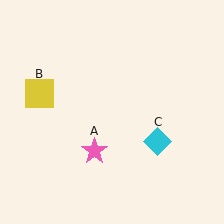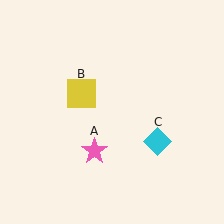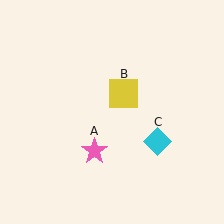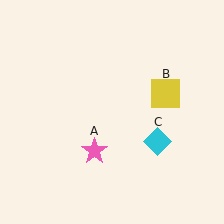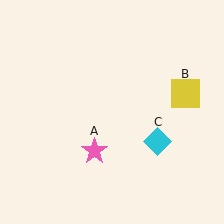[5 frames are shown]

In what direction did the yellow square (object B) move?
The yellow square (object B) moved right.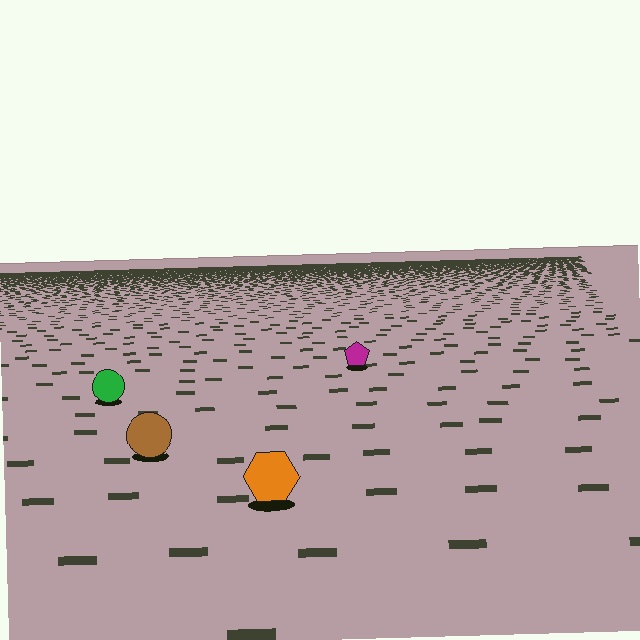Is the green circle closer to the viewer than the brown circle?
No. The brown circle is closer — you can tell from the texture gradient: the ground texture is coarser near it.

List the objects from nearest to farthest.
From nearest to farthest: the orange hexagon, the brown circle, the green circle, the magenta pentagon.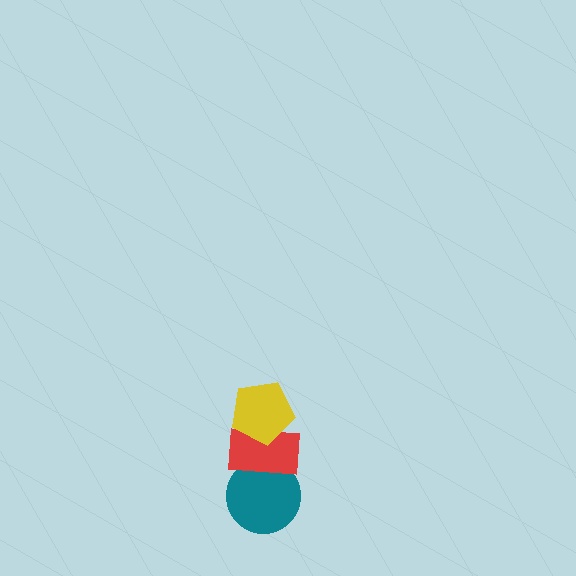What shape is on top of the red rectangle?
The yellow pentagon is on top of the red rectangle.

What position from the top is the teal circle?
The teal circle is 3rd from the top.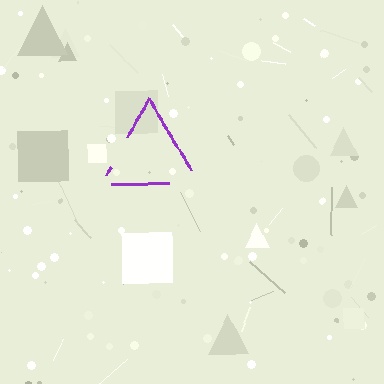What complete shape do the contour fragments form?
The contour fragments form a triangle.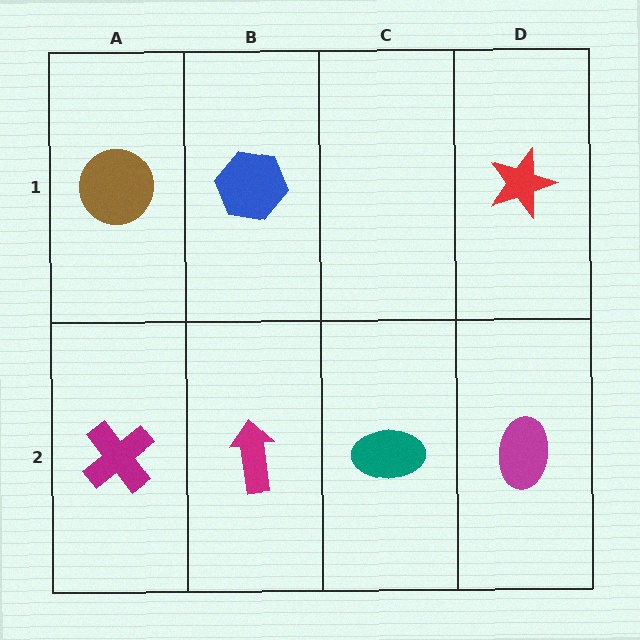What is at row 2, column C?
A teal ellipse.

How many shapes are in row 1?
3 shapes.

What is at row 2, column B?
A magenta arrow.